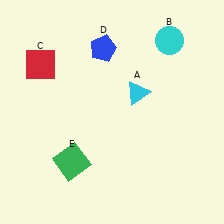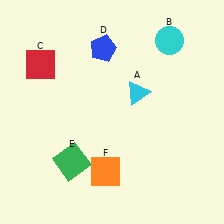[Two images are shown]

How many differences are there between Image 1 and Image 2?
There is 1 difference between the two images.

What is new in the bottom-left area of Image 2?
An orange square (F) was added in the bottom-left area of Image 2.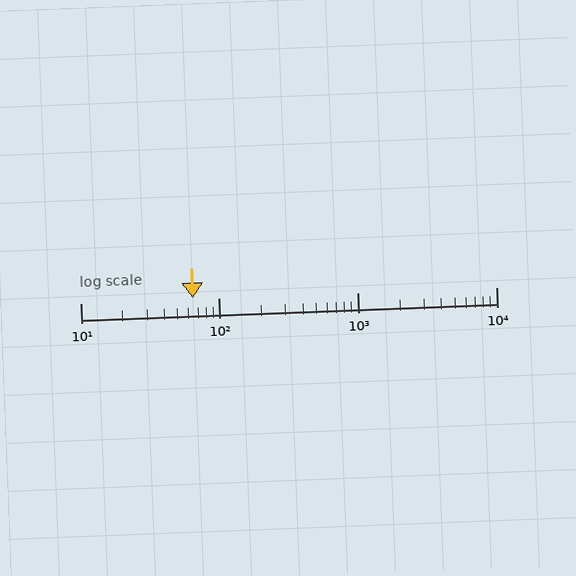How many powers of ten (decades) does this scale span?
The scale spans 3 decades, from 10 to 10000.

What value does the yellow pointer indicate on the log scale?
The pointer indicates approximately 65.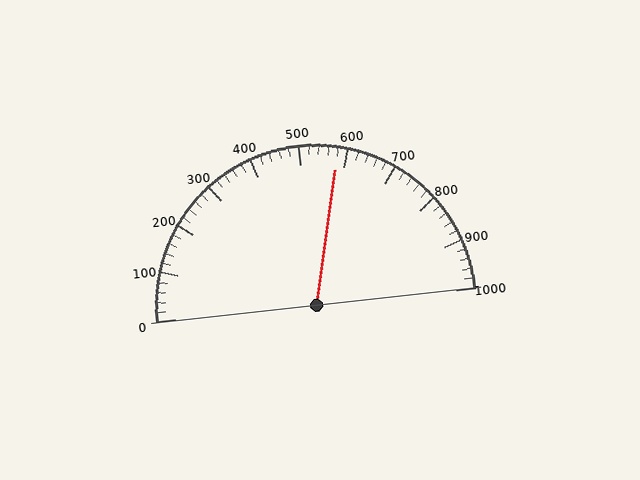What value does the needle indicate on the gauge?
The needle indicates approximately 580.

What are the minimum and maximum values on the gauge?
The gauge ranges from 0 to 1000.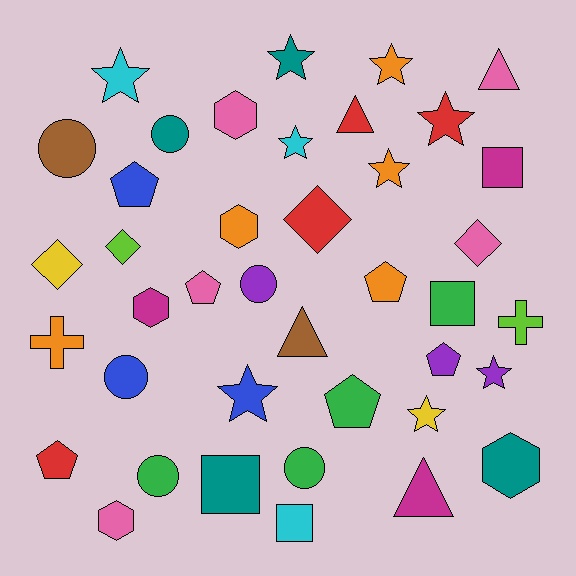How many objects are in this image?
There are 40 objects.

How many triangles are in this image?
There are 4 triangles.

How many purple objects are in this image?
There are 3 purple objects.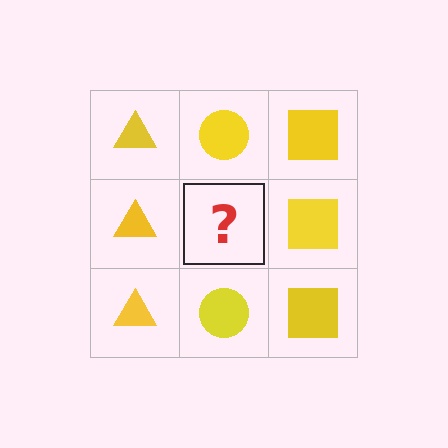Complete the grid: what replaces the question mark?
The question mark should be replaced with a yellow circle.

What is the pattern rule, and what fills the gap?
The rule is that each column has a consistent shape. The gap should be filled with a yellow circle.